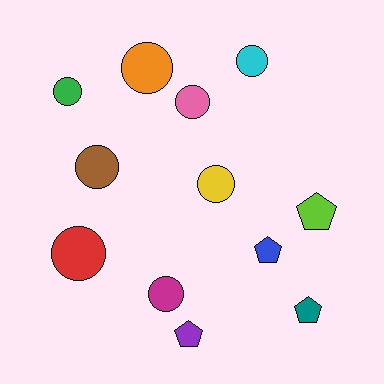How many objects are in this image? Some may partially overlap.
There are 12 objects.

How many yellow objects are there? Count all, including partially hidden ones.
There is 1 yellow object.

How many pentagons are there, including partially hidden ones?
There are 4 pentagons.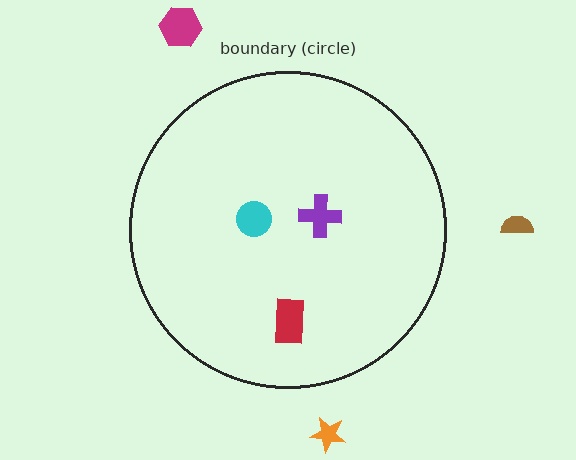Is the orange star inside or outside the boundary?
Outside.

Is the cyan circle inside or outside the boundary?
Inside.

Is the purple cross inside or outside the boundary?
Inside.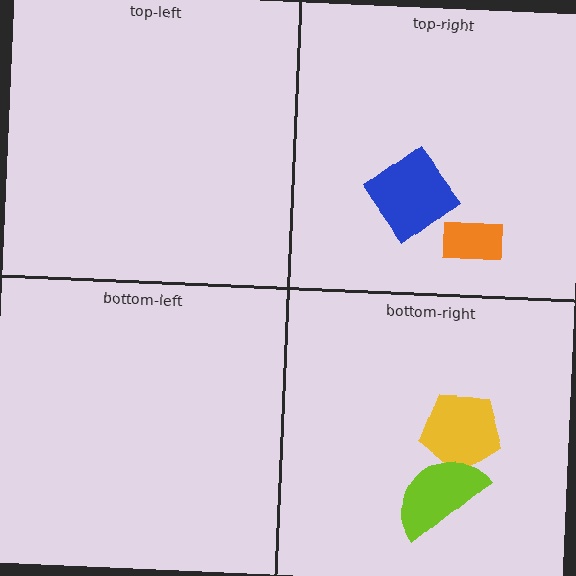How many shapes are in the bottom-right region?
2.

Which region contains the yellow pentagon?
The bottom-right region.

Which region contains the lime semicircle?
The bottom-right region.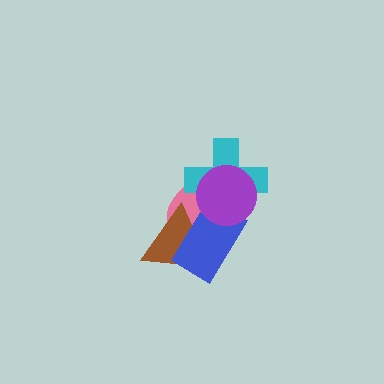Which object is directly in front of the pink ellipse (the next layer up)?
The cyan cross is directly in front of the pink ellipse.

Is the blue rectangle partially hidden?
Yes, it is partially covered by another shape.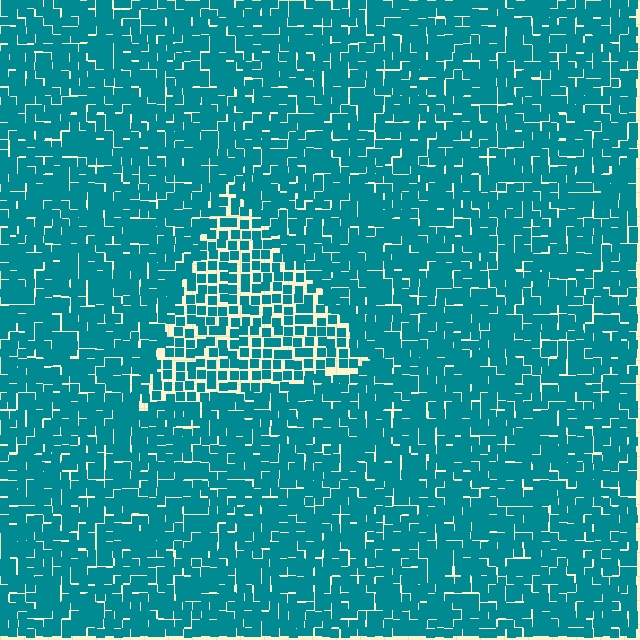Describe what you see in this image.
The image contains small teal elements arranged at two different densities. A triangle-shaped region is visible where the elements are less densely packed than the surrounding area.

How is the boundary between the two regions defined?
The boundary is defined by a change in element density (approximately 1.6x ratio). All elements are the same color, size, and shape.